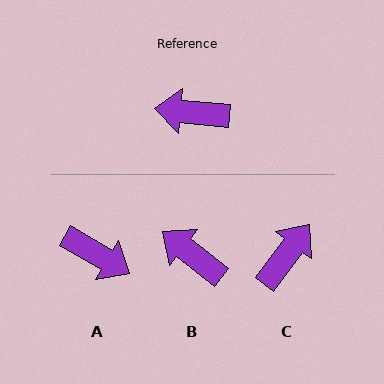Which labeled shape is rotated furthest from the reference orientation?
A, about 155 degrees away.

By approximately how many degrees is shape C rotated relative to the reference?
Approximately 121 degrees clockwise.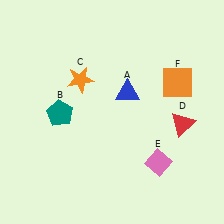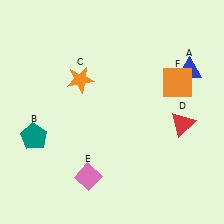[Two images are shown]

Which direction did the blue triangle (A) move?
The blue triangle (A) moved right.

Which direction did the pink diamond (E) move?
The pink diamond (E) moved left.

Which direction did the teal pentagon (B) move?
The teal pentagon (B) moved left.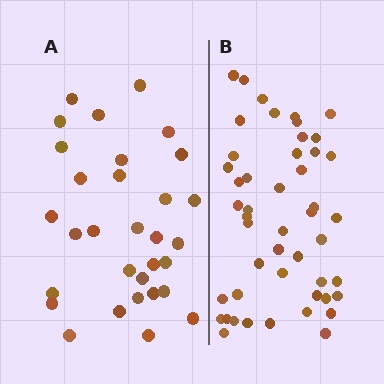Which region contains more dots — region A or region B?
Region B (the right region) has more dots.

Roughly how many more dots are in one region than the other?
Region B has approximately 15 more dots than region A.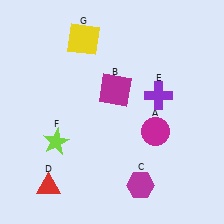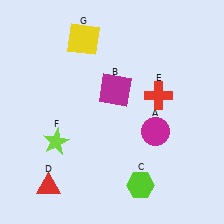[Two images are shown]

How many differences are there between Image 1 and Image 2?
There are 2 differences between the two images.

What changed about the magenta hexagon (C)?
In Image 1, C is magenta. In Image 2, it changed to lime.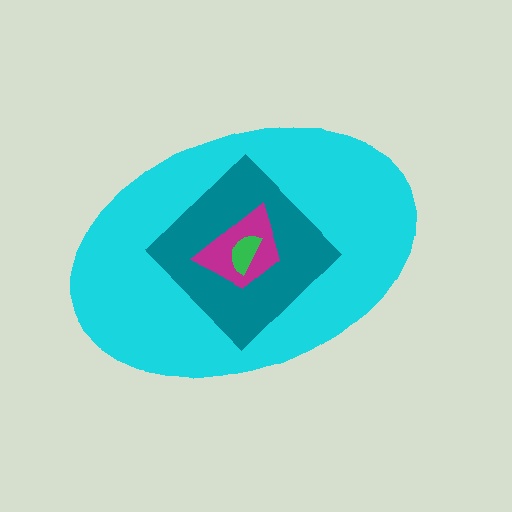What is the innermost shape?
The green semicircle.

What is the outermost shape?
The cyan ellipse.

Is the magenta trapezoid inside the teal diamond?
Yes.